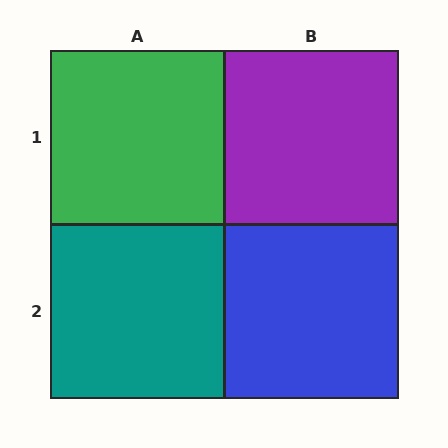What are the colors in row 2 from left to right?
Teal, blue.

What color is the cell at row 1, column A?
Green.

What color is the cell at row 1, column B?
Purple.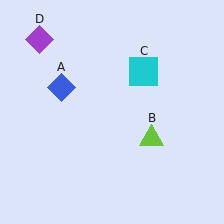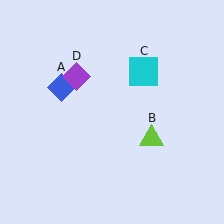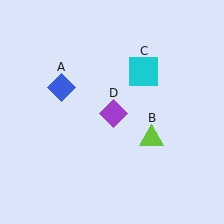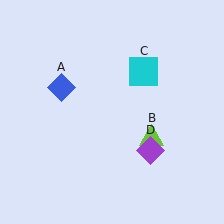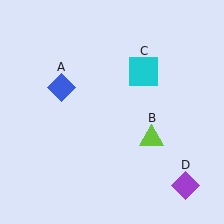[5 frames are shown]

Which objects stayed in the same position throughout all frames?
Blue diamond (object A) and lime triangle (object B) and cyan square (object C) remained stationary.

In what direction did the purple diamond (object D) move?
The purple diamond (object D) moved down and to the right.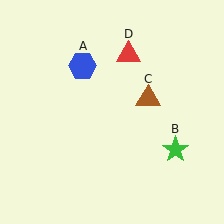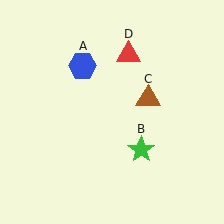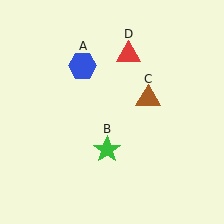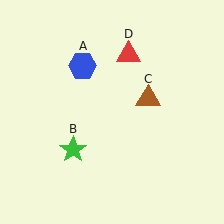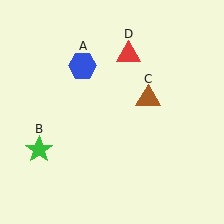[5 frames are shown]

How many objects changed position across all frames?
1 object changed position: green star (object B).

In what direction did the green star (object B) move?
The green star (object B) moved left.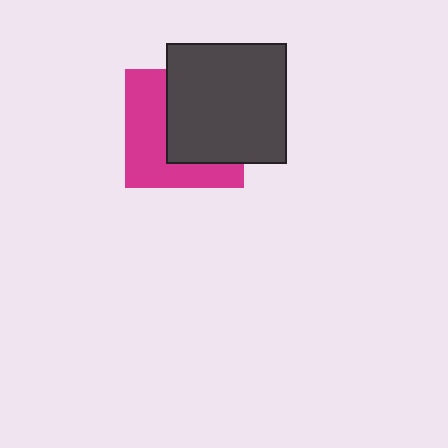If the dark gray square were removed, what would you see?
You would see the complete magenta square.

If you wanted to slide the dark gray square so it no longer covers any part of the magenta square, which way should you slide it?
Slide it right — that is the most direct way to separate the two shapes.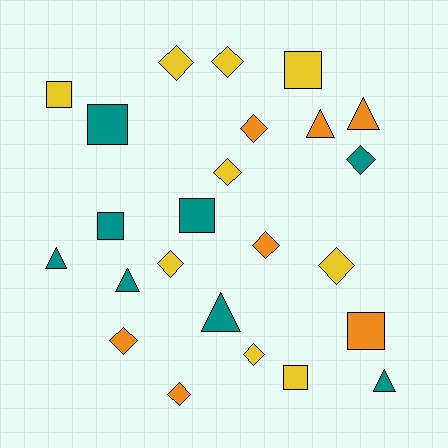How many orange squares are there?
There is 1 orange square.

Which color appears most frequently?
Yellow, with 9 objects.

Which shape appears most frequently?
Diamond, with 11 objects.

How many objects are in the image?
There are 24 objects.